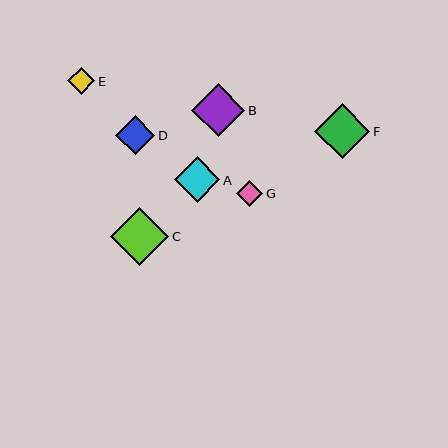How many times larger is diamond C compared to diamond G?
Diamond C is approximately 2.2 times the size of diamond G.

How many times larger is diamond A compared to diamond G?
Diamond A is approximately 1.7 times the size of diamond G.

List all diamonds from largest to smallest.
From largest to smallest: C, F, B, A, D, E, G.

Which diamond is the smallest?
Diamond G is the smallest with a size of approximately 26 pixels.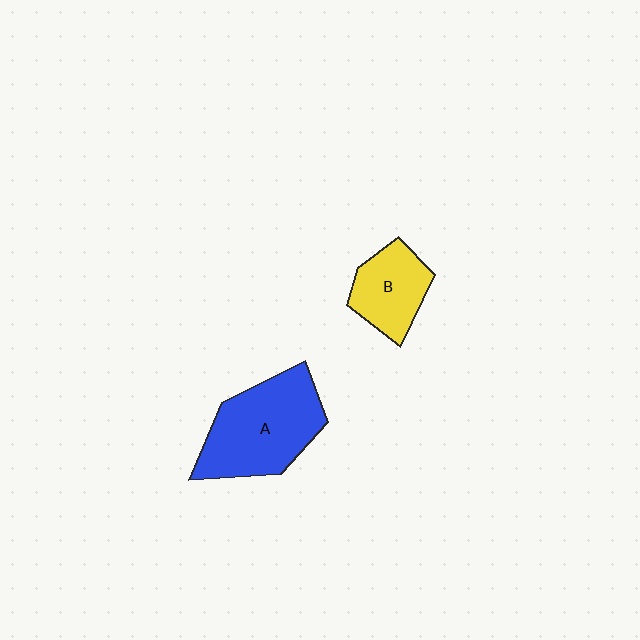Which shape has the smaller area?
Shape B (yellow).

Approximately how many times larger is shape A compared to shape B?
Approximately 1.8 times.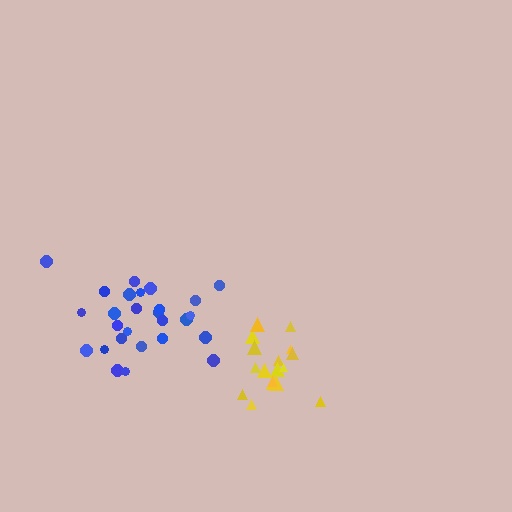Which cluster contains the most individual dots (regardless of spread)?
Blue (27).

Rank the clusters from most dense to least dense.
yellow, blue.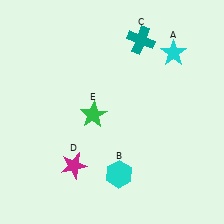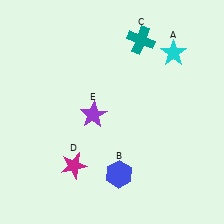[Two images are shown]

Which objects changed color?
B changed from cyan to blue. E changed from green to purple.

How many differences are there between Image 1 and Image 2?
There are 2 differences between the two images.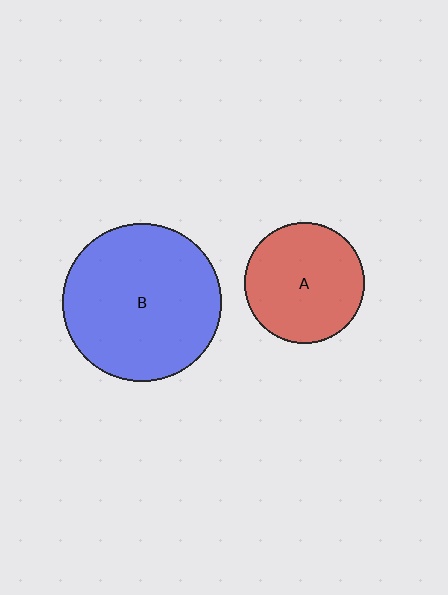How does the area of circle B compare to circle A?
Approximately 1.7 times.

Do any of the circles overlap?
No, none of the circles overlap.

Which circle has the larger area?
Circle B (blue).